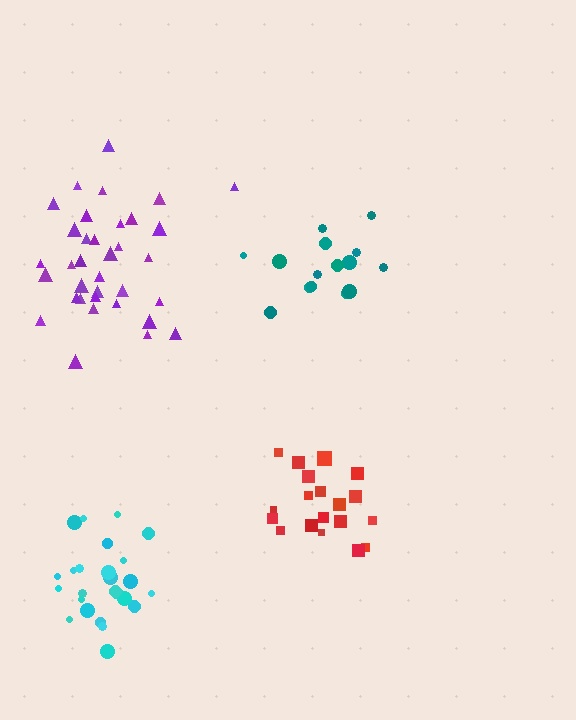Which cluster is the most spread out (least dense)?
Purple.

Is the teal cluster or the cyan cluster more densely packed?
Cyan.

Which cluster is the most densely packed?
Red.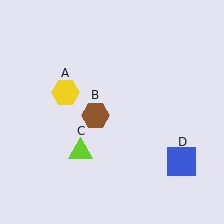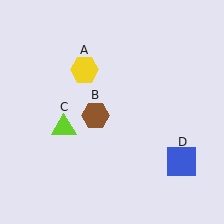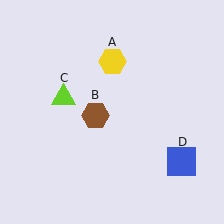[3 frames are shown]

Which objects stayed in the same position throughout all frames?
Brown hexagon (object B) and blue square (object D) remained stationary.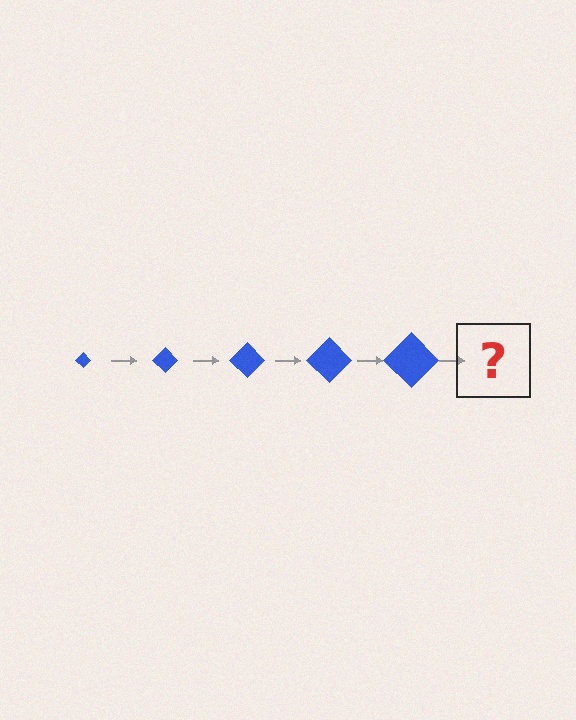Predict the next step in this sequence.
The next step is a blue diamond, larger than the previous one.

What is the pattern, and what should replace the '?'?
The pattern is that the diamond gets progressively larger each step. The '?' should be a blue diamond, larger than the previous one.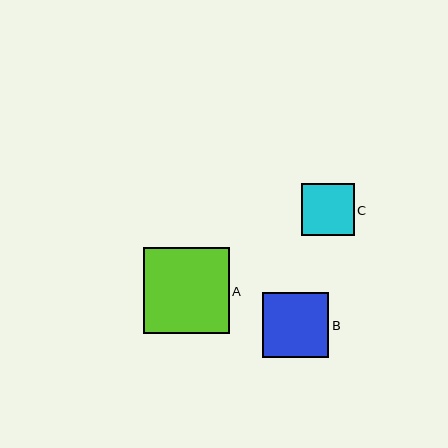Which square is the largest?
Square A is the largest with a size of approximately 86 pixels.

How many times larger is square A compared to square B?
Square A is approximately 1.3 times the size of square B.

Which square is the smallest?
Square C is the smallest with a size of approximately 53 pixels.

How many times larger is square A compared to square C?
Square A is approximately 1.6 times the size of square C.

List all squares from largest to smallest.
From largest to smallest: A, B, C.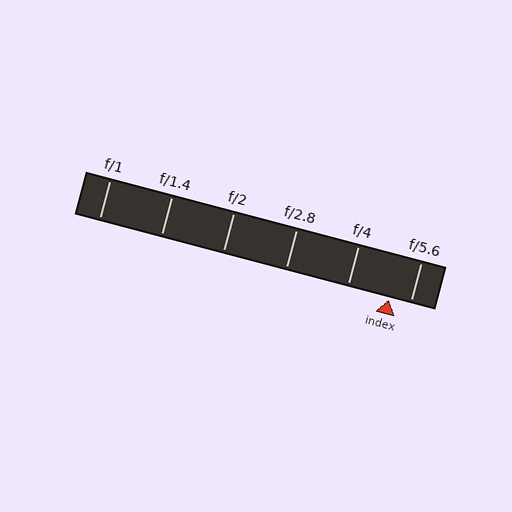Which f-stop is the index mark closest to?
The index mark is closest to f/5.6.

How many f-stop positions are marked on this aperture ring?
There are 6 f-stop positions marked.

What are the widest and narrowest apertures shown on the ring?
The widest aperture shown is f/1 and the narrowest is f/5.6.